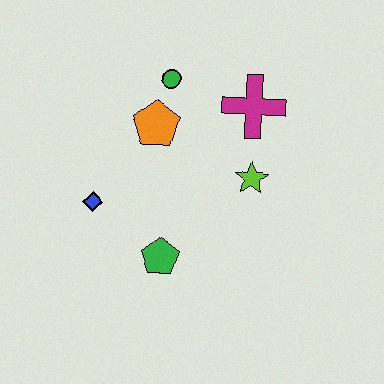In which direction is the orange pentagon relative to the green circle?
The orange pentagon is below the green circle.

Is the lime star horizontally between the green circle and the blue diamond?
No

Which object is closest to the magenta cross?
The lime star is closest to the magenta cross.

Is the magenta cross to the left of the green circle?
No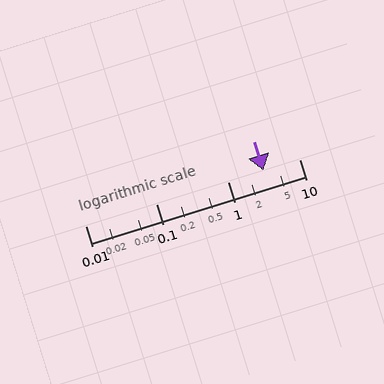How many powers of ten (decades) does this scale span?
The scale spans 3 decades, from 0.01 to 10.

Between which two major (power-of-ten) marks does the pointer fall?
The pointer is between 1 and 10.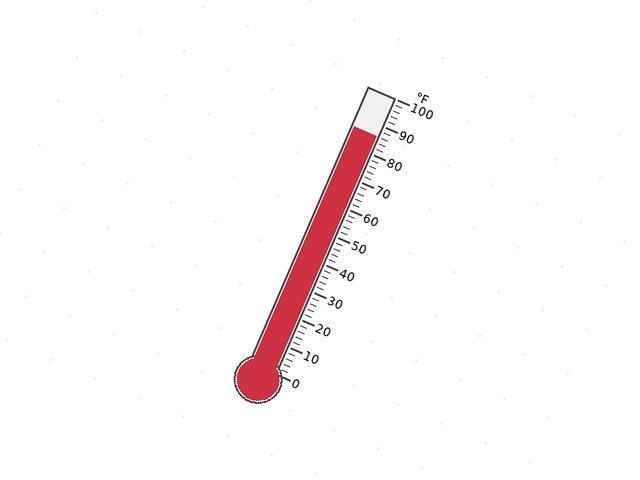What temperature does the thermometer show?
The thermometer shows approximately 86°F.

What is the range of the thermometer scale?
The thermometer scale ranges from 0°F to 100°F.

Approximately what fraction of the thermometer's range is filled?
The thermometer is filled to approximately 85% of its range.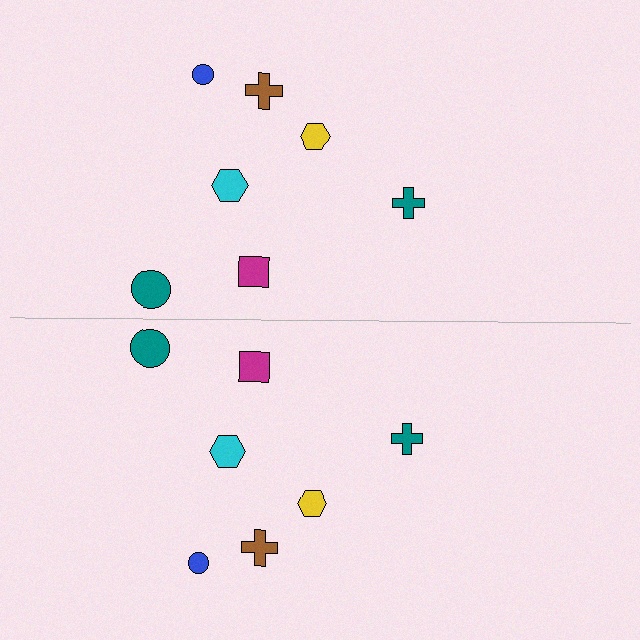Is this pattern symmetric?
Yes, this pattern has bilateral (reflection) symmetry.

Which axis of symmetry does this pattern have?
The pattern has a horizontal axis of symmetry running through the center of the image.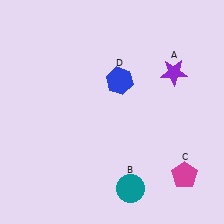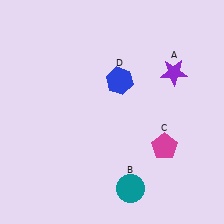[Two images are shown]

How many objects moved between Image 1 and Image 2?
1 object moved between the two images.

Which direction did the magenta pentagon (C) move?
The magenta pentagon (C) moved up.